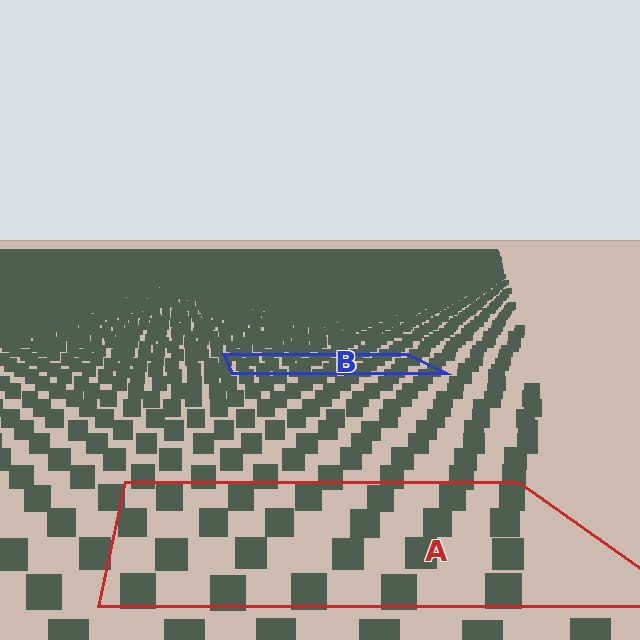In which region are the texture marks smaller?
The texture marks are smaller in region B, because it is farther away.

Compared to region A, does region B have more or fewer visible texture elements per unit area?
Region B has more texture elements per unit area — they are packed more densely because it is farther away.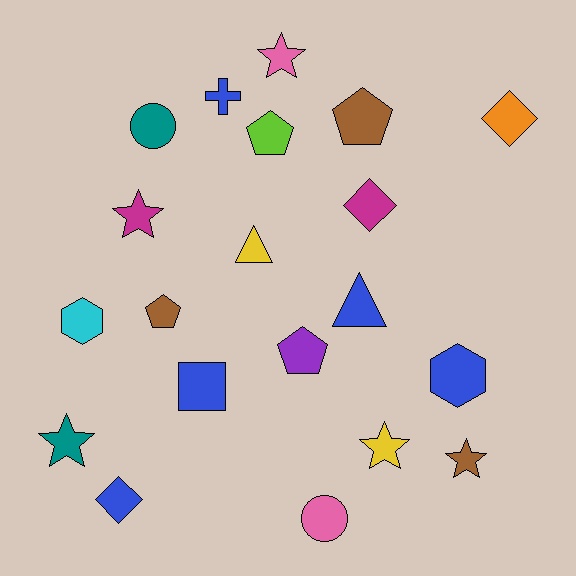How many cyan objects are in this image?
There is 1 cyan object.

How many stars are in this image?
There are 5 stars.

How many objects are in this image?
There are 20 objects.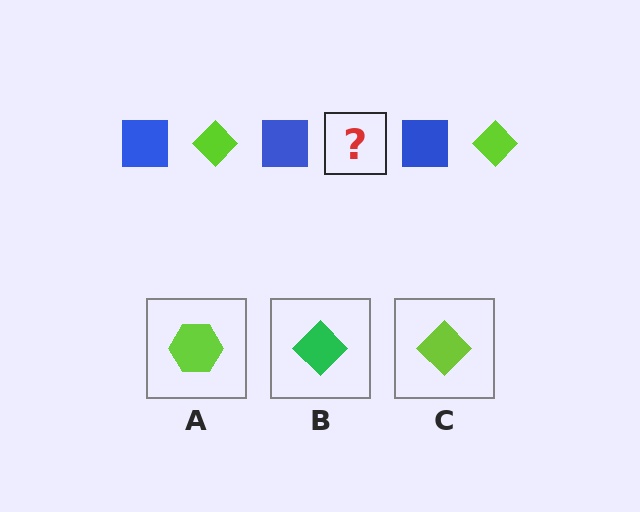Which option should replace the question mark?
Option C.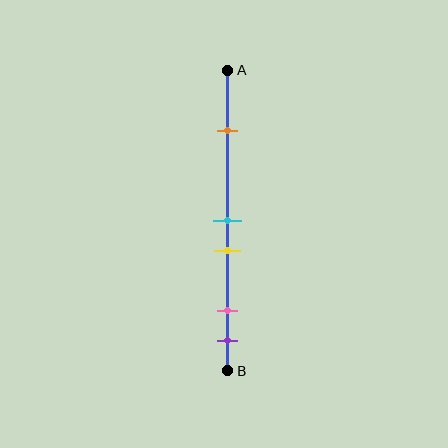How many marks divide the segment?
There are 5 marks dividing the segment.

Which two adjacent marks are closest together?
The cyan and yellow marks are the closest adjacent pair.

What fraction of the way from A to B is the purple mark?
The purple mark is approximately 90% (0.9) of the way from A to B.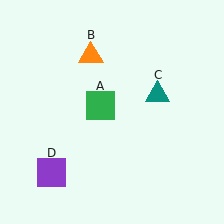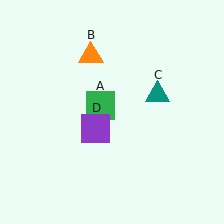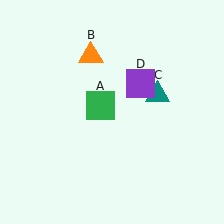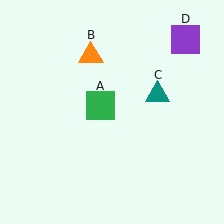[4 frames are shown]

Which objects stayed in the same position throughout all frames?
Green square (object A) and orange triangle (object B) and teal triangle (object C) remained stationary.